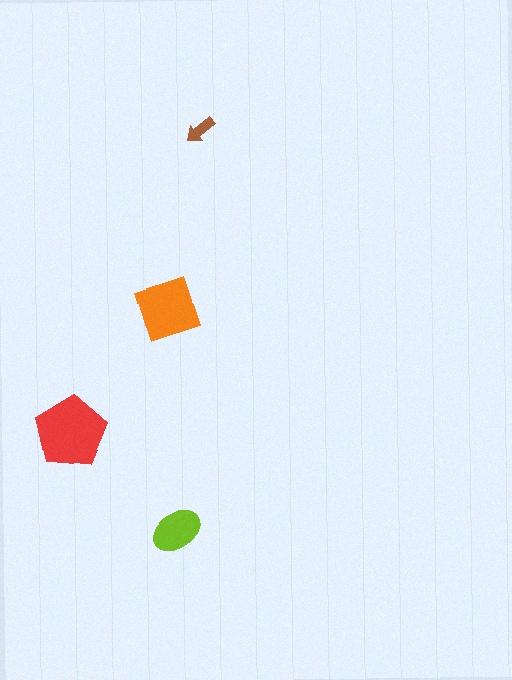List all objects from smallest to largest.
The brown arrow, the lime ellipse, the orange square, the red pentagon.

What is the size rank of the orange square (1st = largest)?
2nd.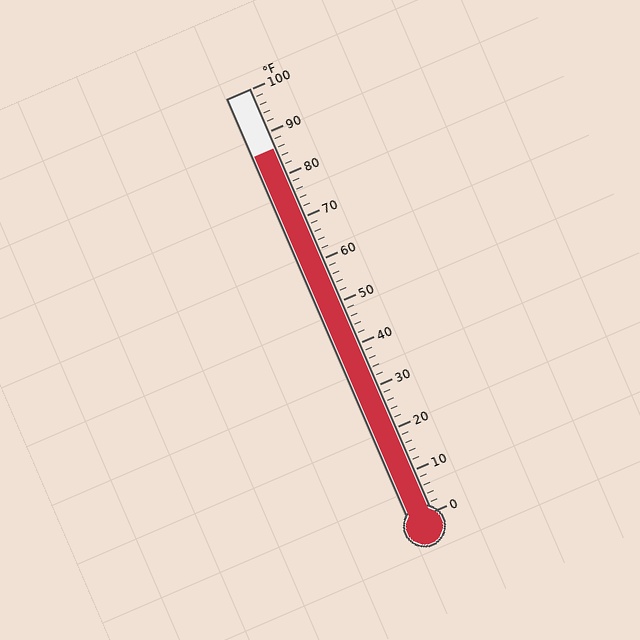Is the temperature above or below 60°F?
The temperature is above 60°F.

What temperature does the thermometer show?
The thermometer shows approximately 86°F.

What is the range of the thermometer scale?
The thermometer scale ranges from 0°F to 100°F.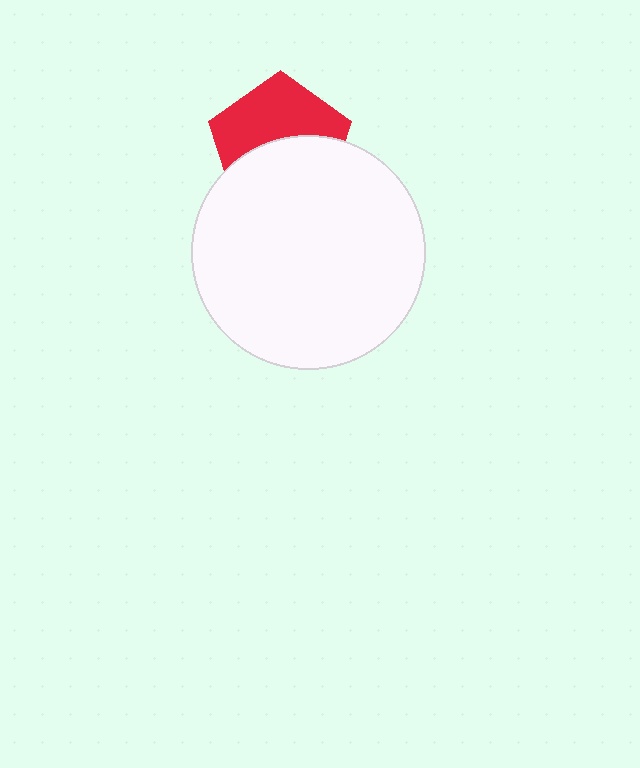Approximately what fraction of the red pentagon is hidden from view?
Roughly 50% of the red pentagon is hidden behind the white circle.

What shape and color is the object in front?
The object in front is a white circle.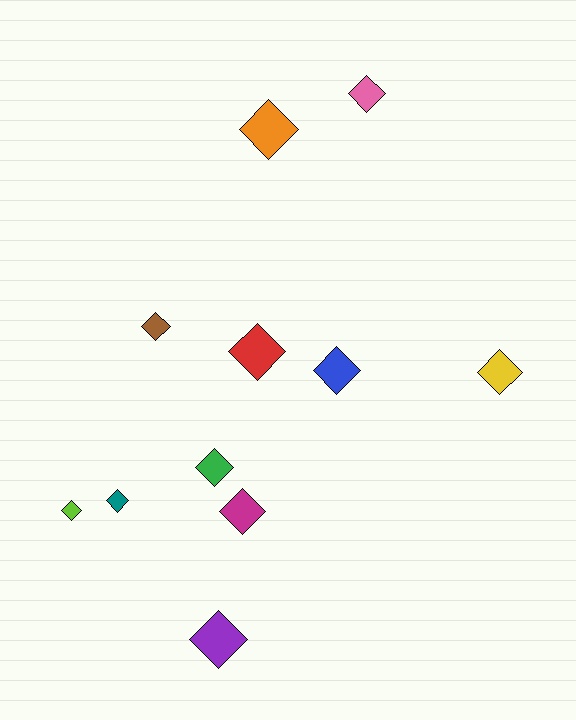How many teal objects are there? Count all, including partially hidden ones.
There is 1 teal object.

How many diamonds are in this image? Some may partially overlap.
There are 11 diamonds.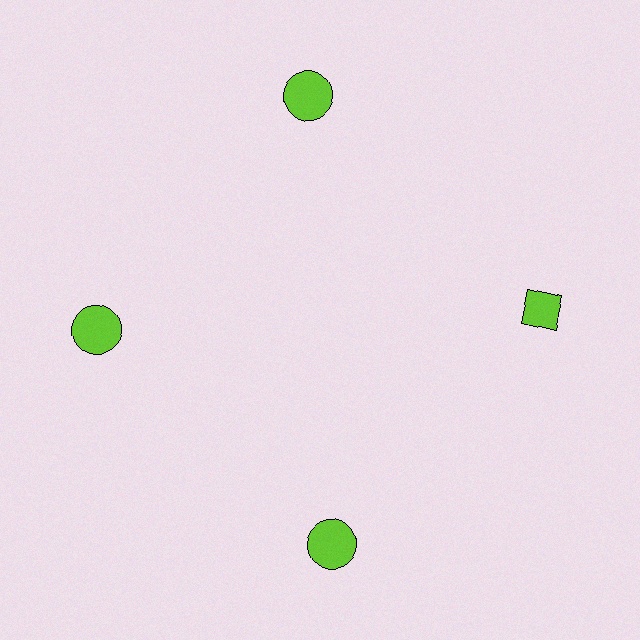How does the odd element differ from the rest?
It has a different shape: diamond instead of circle.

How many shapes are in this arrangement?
There are 4 shapes arranged in a ring pattern.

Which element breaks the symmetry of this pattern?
The lime diamond at roughly the 3 o'clock position breaks the symmetry. All other shapes are lime circles.